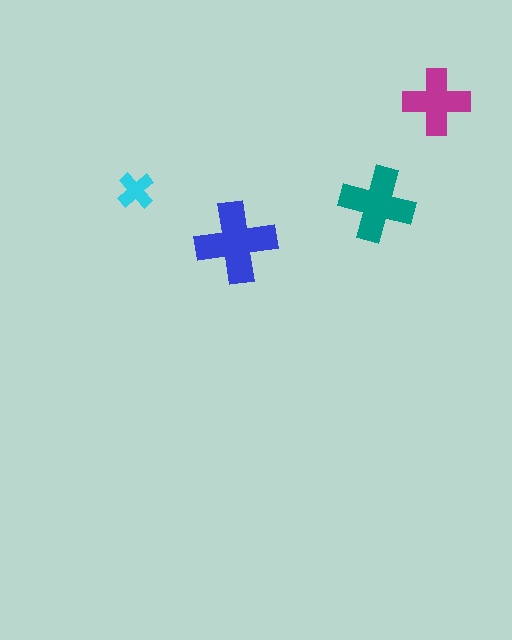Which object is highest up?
The magenta cross is topmost.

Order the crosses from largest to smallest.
the blue one, the teal one, the magenta one, the cyan one.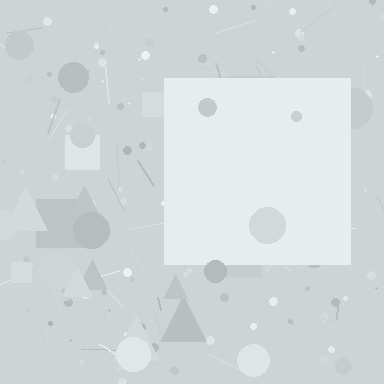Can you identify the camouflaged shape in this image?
The camouflaged shape is a square.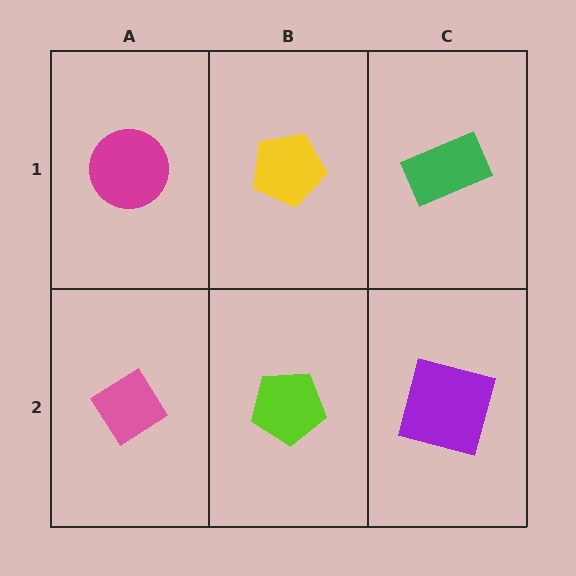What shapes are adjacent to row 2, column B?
A yellow pentagon (row 1, column B), a pink diamond (row 2, column A), a purple square (row 2, column C).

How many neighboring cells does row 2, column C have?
2.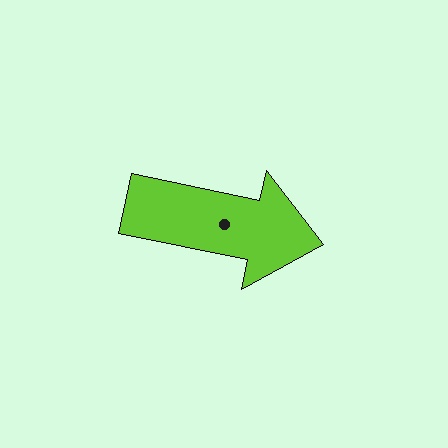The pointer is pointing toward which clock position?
Roughly 3 o'clock.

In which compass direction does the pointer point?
East.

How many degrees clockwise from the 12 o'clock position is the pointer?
Approximately 102 degrees.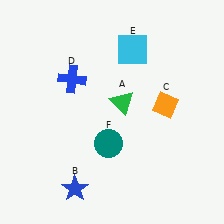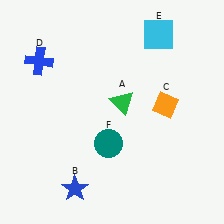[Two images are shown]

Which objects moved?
The objects that moved are: the blue cross (D), the cyan square (E).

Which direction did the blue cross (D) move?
The blue cross (D) moved left.